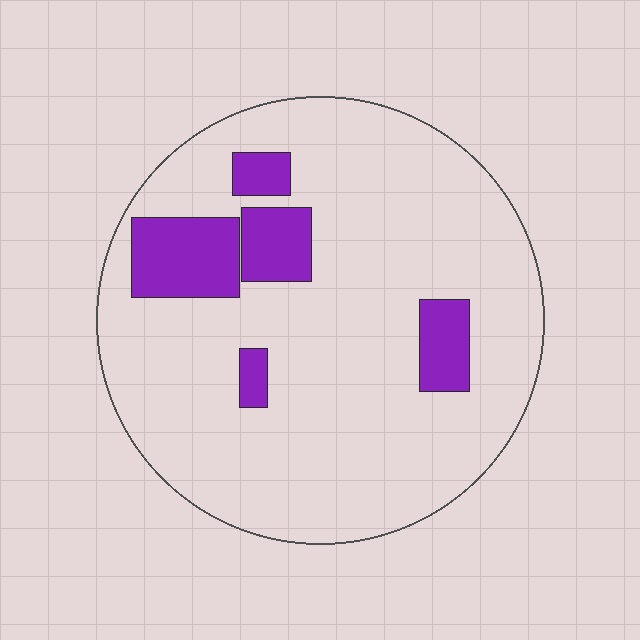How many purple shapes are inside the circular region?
5.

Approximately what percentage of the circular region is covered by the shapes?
Approximately 15%.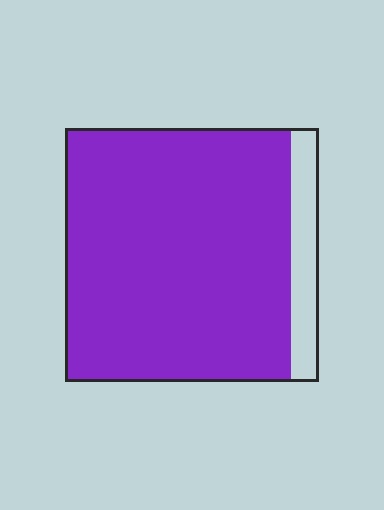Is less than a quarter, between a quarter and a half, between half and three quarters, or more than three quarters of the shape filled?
More than three quarters.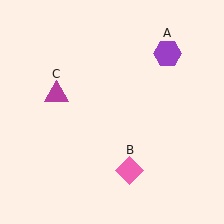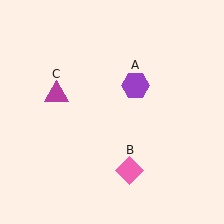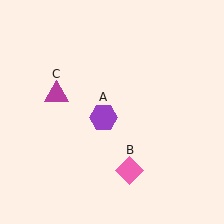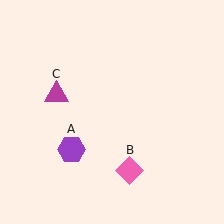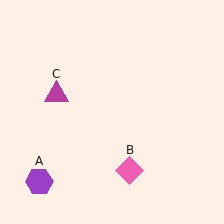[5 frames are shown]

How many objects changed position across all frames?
1 object changed position: purple hexagon (object A).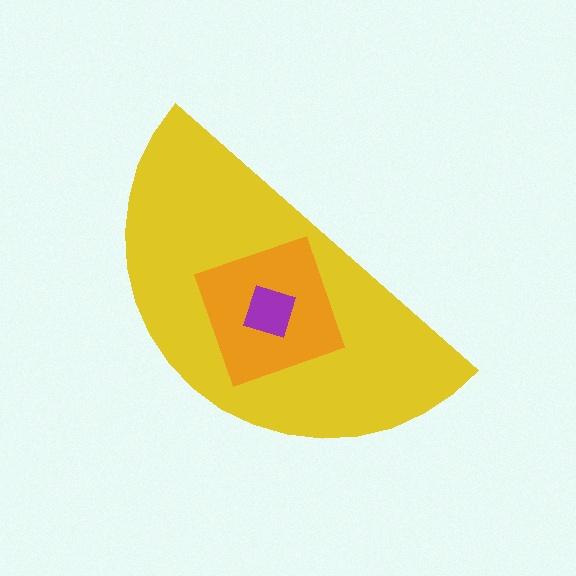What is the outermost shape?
The yellow semicircle.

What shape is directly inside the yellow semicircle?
The orange diamond.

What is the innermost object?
The purple square.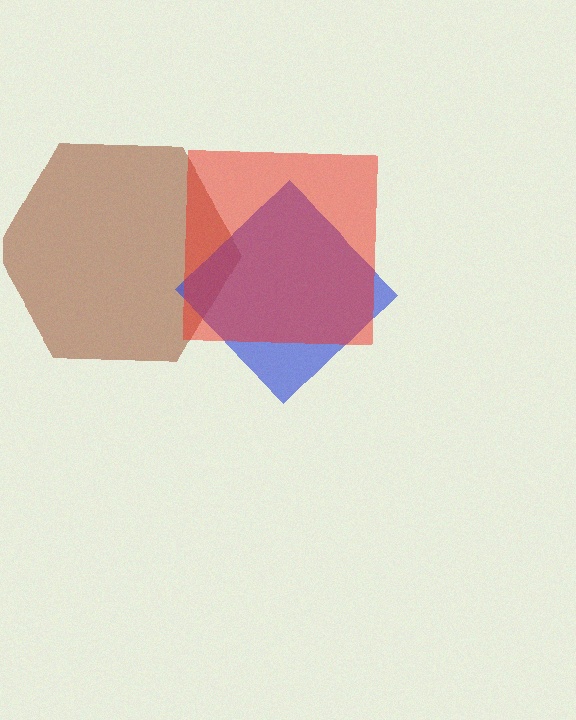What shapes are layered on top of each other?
The layered shapes are: a brown hexagon, a blue diamond, a red square.